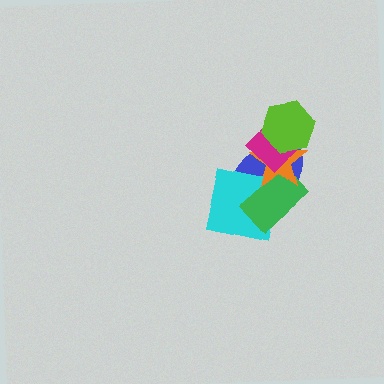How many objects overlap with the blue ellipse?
5 objects overlap with the blue ellipse.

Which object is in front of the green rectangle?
The orange star is in front of the green rectangle.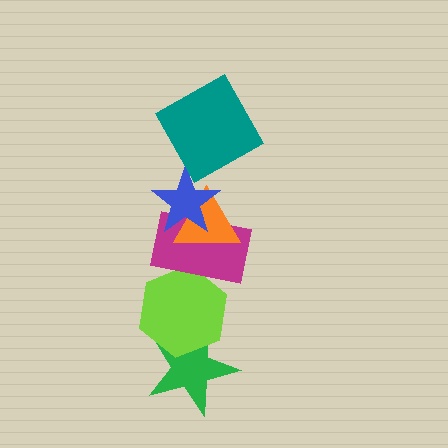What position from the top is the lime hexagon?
The lime hexagon is 5th from the top.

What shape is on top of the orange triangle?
The blue star is on top of the orange triangle.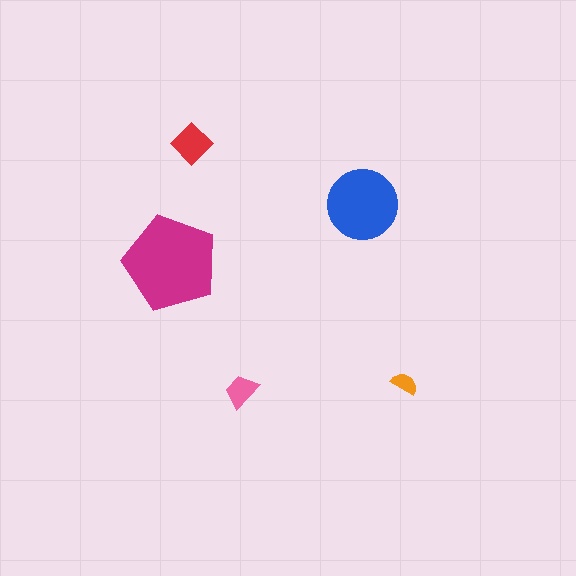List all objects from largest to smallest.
The magenta pentagon, the blue circle, the red diamond, the pink trapezoid, the orange semicircle.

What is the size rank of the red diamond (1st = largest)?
3rd.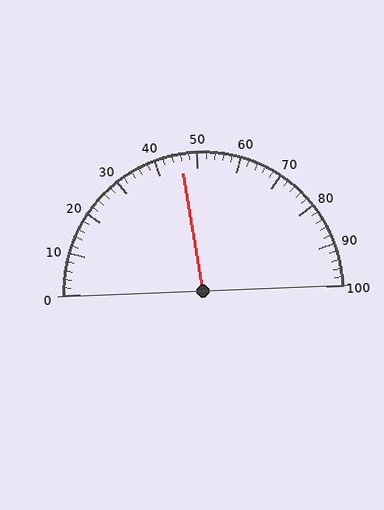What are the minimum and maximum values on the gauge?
The gauge ranges from 0 to 100.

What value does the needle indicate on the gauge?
The needle indicates approximately 46.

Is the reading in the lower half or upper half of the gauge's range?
The reading is in the lower half of the range (0 to 100).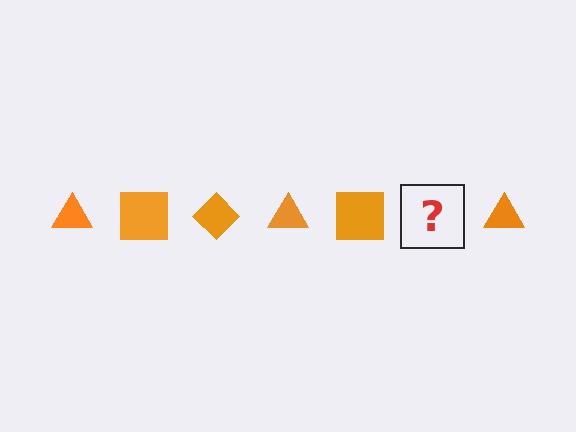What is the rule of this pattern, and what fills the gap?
The rule is that the pattern cycles through triangle, square, diamond shapes in orange. The gap should be filled with an orange diamond.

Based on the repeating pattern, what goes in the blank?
The blank should be an orange diamond.